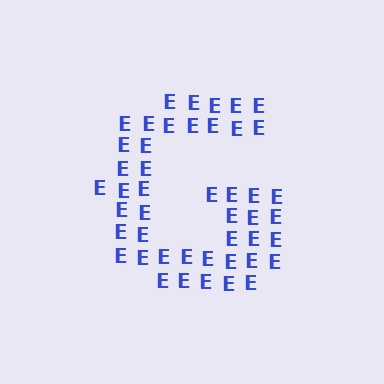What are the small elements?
The small elements are letter E's.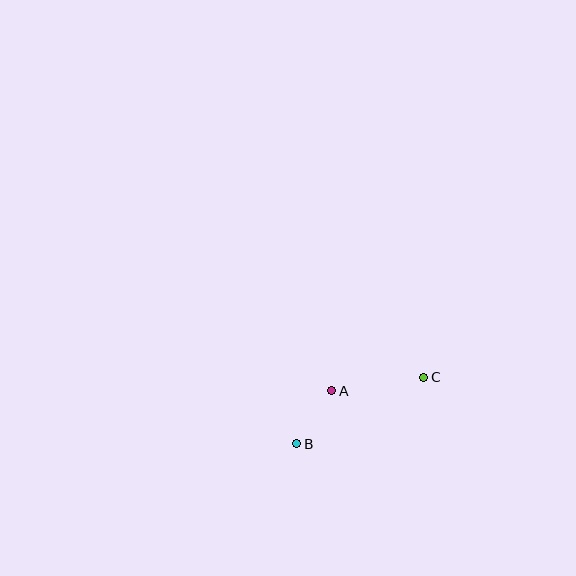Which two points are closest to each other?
Points A and B are closest to each other.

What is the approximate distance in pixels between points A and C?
The distance between A and C is approximately 93 pixels.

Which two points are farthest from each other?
Points B and C are farthest from each other.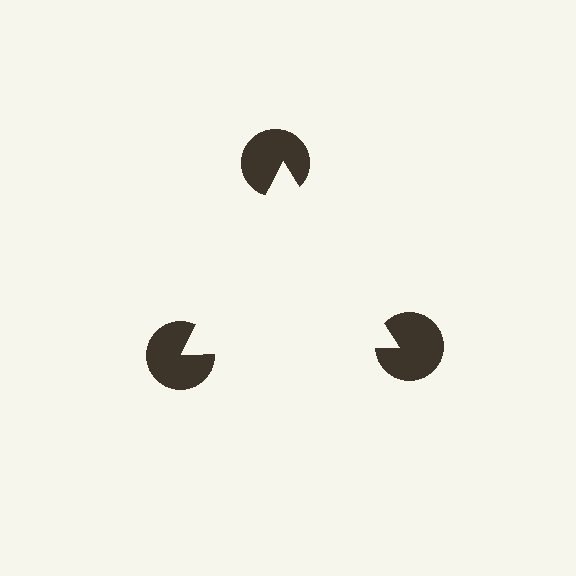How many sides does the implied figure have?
3 sides.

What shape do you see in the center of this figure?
An illusory triangle — its edges are inferred from the aligned wedge cuts in the pac-man discs, not physically drawn.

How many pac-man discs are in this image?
There are 3 — one at each vertex of the illusory triangle.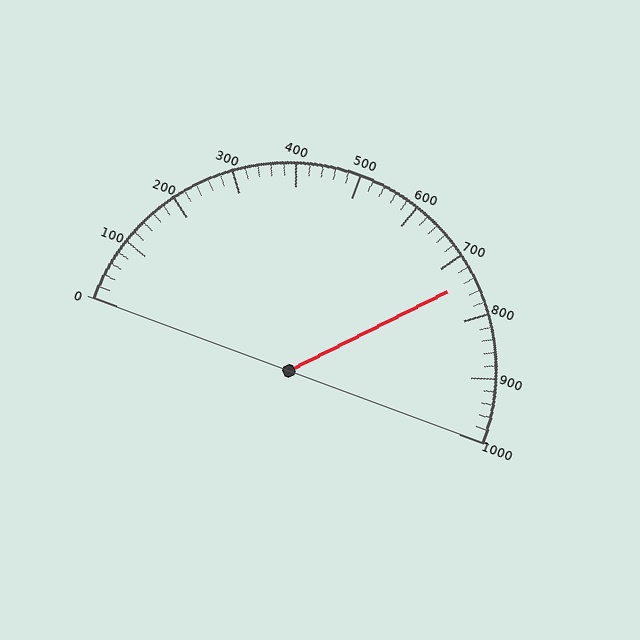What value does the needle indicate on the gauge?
The needle indicates approximately 740.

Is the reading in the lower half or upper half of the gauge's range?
The reading is in the upper half of the range (0 to 1000).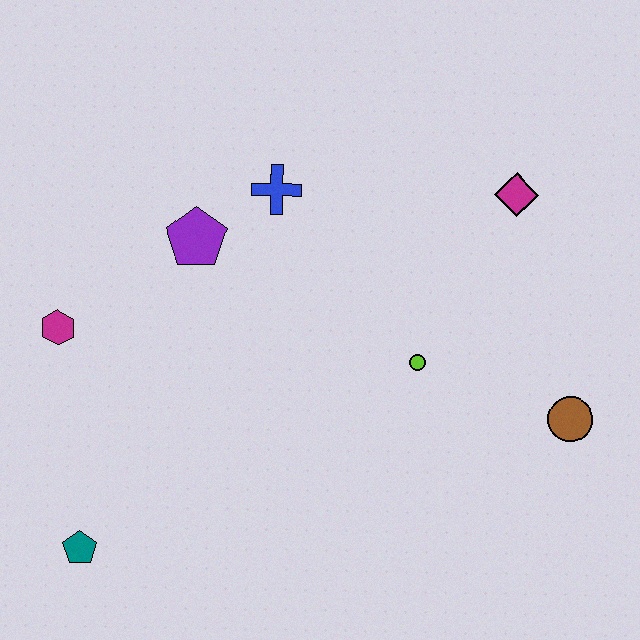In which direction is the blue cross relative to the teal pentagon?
The blue cross is above the teal pentagon.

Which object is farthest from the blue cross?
The teal pentagon is farthest from the blue cross.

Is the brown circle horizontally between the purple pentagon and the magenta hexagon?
No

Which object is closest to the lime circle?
The brown circle is closest to the lime circle.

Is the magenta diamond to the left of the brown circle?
Yes